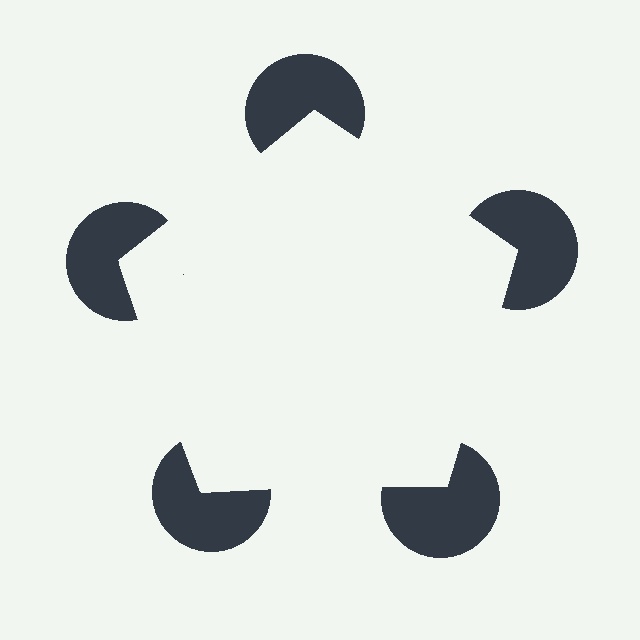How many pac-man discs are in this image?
There are 5 — one at each vertex of the illusory pentagon.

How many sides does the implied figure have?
5 sides.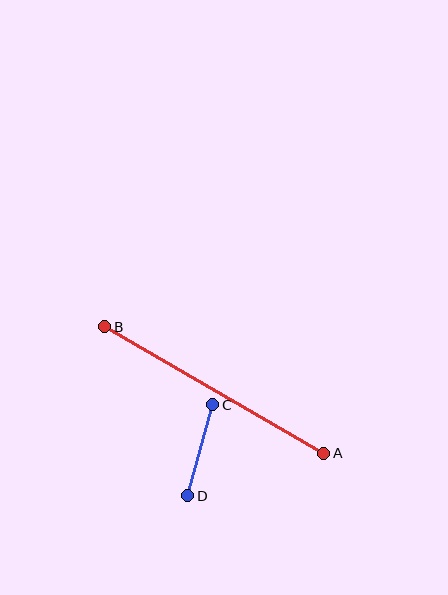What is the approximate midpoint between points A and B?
The midpoint is at approximately (214, 390) pixels.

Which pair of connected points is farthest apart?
Points A and B are farthest apart.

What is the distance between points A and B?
The distance is approximately 253 pixels.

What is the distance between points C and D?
The distance is approximately 94 pixels.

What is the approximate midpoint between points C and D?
The midpoint is at approximately (200, 450) pixels.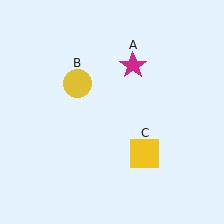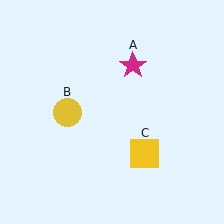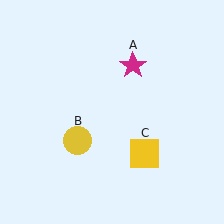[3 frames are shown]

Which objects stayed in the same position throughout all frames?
Magenta star (object A) and yellow square (object C) remained stationary.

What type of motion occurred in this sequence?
The yellow circle (object B) rotated counterclockwise around the center of the scene.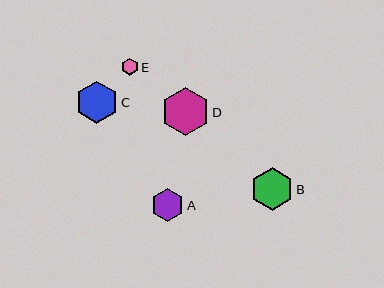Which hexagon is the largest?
Hexagon D is the largest with a size of approximately 48 pixels.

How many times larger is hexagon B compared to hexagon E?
Hexagon B is approximately 2.6 times the size of hexagon E.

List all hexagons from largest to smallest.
From largest to smallest: D, B, C, A, E.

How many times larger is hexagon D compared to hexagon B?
Hexagon D is approximately 1.1 times the size of hexagon B.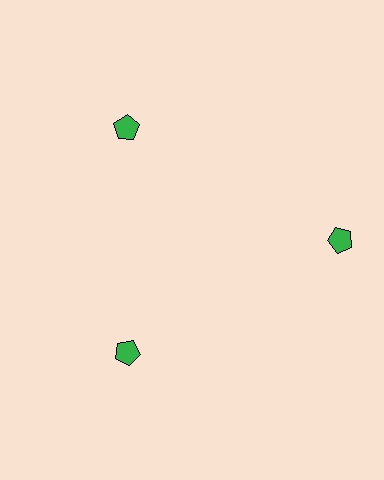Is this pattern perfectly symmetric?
No. The 3 green pentagons are arranged in a ring, but one element near the 3 o'clock position is pushed outward from the center, breaking the 3-fold rotational symmetry.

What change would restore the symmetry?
The symmetry would be restored by moving it inward, back onto the ring so that all 3 pentagons sit at equal angles and equal distance from the center.